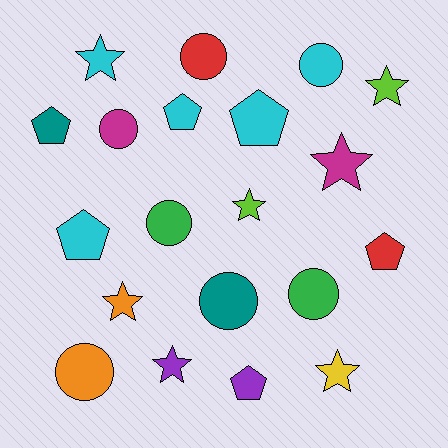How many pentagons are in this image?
There are 6 pentagons.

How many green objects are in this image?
There are 2 green objects.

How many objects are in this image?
There are 20 objects.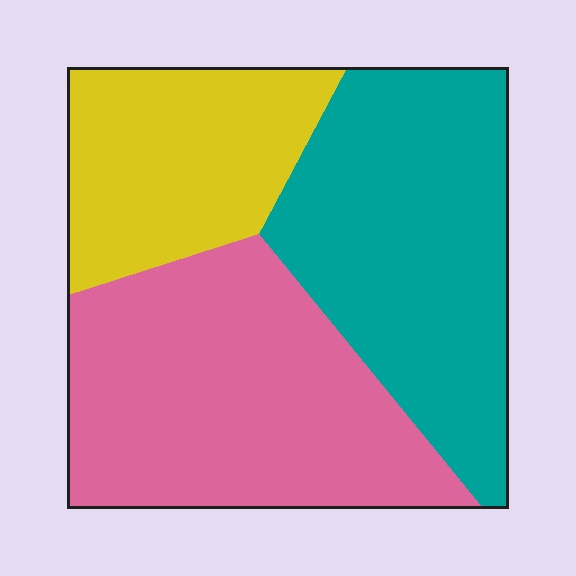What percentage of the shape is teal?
Teal takes up between a quarter and a half of the shape.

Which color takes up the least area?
Yellow, at roughly 25%.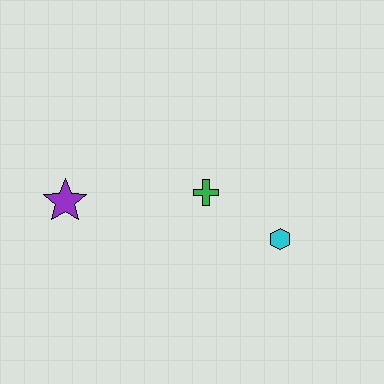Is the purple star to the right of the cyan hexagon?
No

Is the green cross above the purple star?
Yes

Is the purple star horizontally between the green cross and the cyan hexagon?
No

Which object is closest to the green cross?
The cyan hexagon is closest to the green cross.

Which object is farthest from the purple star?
The cyan hexagon is farthest from the purple star.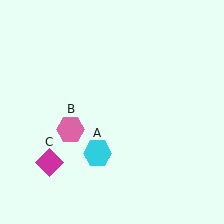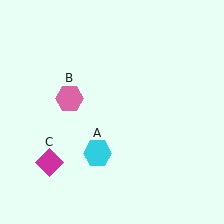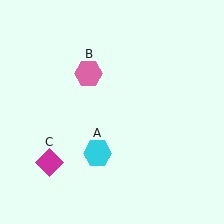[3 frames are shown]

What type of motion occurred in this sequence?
The pink hexagon (object B) rotated clockwise around the center of the scene.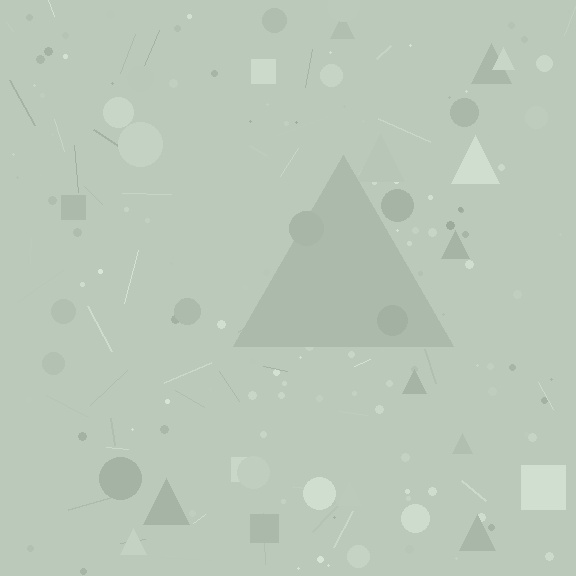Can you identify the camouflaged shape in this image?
The camouflaged shape is a triangle.